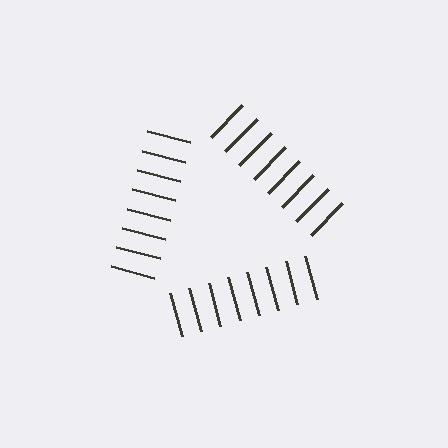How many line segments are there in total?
24 — 8 along each of the 3 edges.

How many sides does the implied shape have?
3 sides — the line-ends trace a triangle.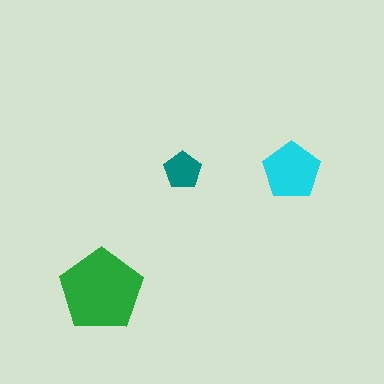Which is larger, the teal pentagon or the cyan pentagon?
The cyan one.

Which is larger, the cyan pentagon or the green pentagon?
The green one.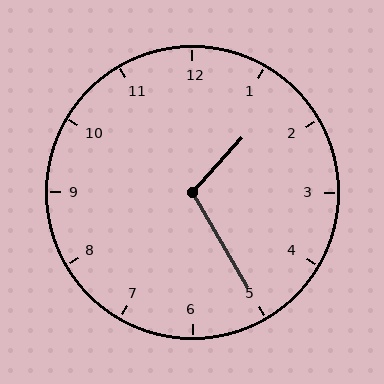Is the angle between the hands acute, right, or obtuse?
It is obtuse.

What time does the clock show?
1:25.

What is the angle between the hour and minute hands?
Approximately 108 degrees.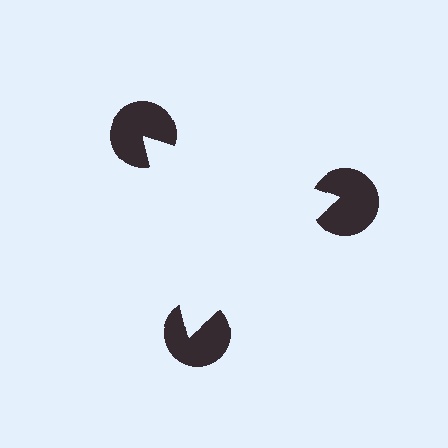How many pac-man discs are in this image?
There are 3 — one at each vertex of the illusory triangle.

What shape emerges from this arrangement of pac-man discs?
An illusory triangle — its edges are inferred from the aligned wedge cuts in the pac-man discs, not physically drawn.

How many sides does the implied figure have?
3 sides.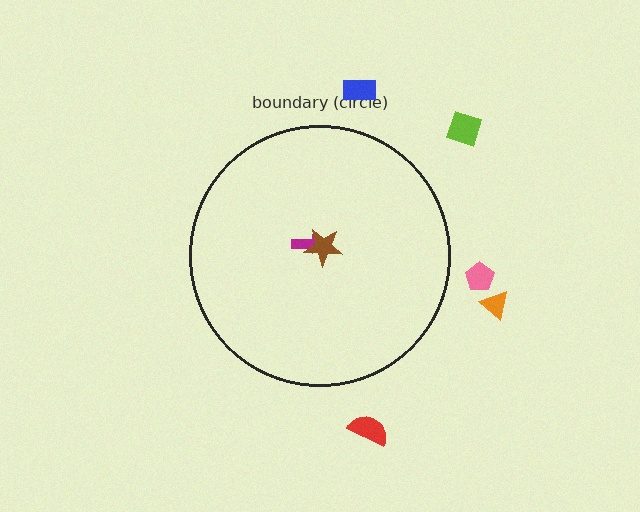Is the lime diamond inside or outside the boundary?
Outside.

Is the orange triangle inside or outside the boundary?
Outside.